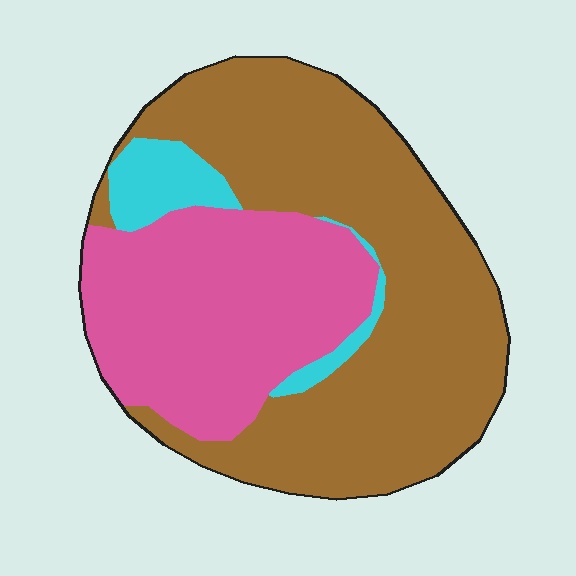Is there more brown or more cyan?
Brown.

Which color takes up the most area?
Brown, at roughly 55%.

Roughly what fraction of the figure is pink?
Pink covers around 35% of the figure.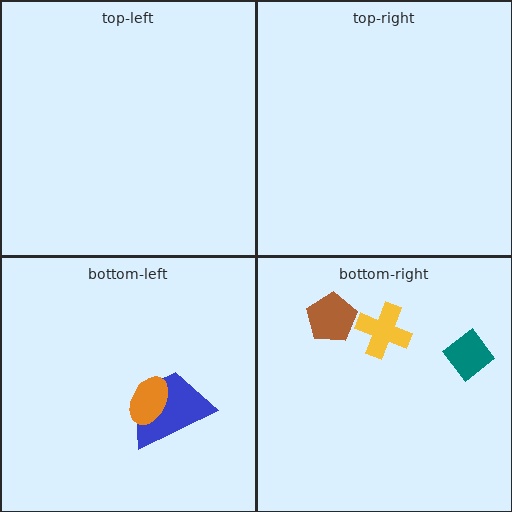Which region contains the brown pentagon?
The bottom-right region.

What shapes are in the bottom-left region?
The blue trapezoid, the orange ellipse.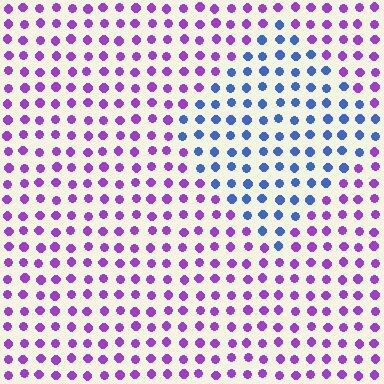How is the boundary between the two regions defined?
The boundary is defined purely by a slight shift in hue (about 59 degrees). Spacing, size, and orientation are identical on both sides.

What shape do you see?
I see a diamond.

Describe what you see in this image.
The image is filled with small purple elements in a uniform arrangement. A diamond-shaped region is visible where the elements are tinted to a slightly different hue, forming a subtle color boundary.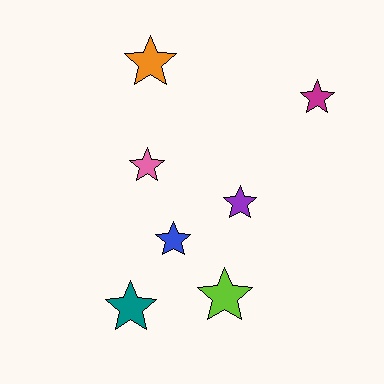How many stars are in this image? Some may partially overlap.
There are 7 stars.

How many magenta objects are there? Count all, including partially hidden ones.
There is 1 magenta object.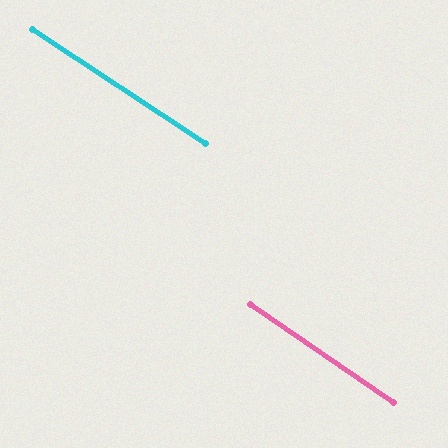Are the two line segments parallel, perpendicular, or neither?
Parallel — their directions differ by only 1.2°.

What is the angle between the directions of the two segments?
Approximately 1 degree.